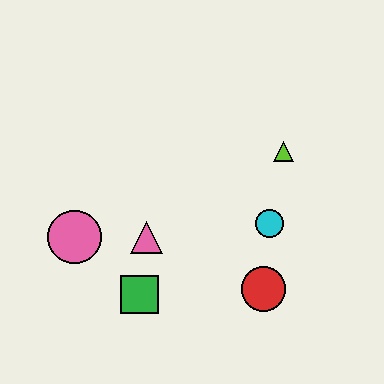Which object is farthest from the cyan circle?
The pink circle is farthest from the cyan circle.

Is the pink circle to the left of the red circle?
Yes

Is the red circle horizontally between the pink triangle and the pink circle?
No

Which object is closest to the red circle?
The cyan circle is closest to the red circle.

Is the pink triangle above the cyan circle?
No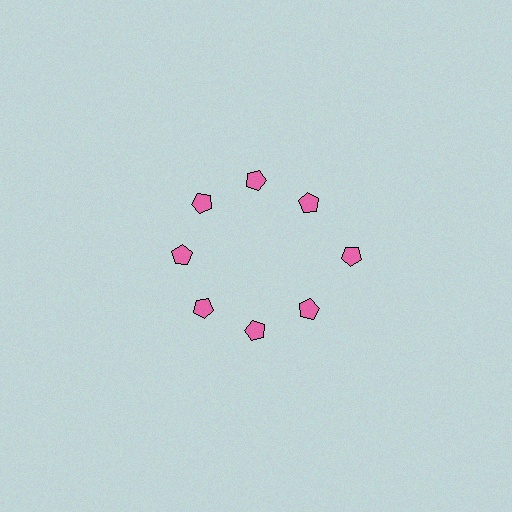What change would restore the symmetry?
The symmetry would be restored by moving it inward, back onto the ring so that all 8 pentagons sit at equal angles and equal distance from the center.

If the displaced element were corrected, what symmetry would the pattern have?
It would have 8-fold rotational symmetry — the pattern would map onto itself every 45 degrees.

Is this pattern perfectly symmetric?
No. The 8 pink pentagons are arranged in a ring, but one element near the 3 o'clock position is pushed outward from the center, breaking the 8-fold rotational symmetry.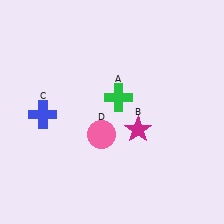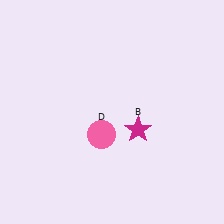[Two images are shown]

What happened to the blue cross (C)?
The blue cross (C) was removed in Image 2. It was in the bottom-left area of Image 1.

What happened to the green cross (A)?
The green cross (A) was removed in Image 2. It was in the top-right area of Image 1.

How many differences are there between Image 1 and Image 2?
There are 2 differences between the two images.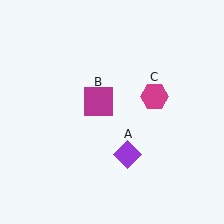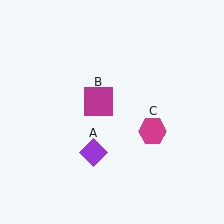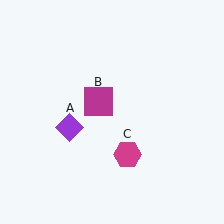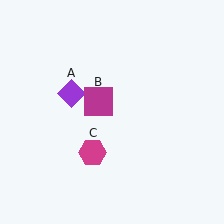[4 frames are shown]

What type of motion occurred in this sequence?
The purple diamond (object A), magenta hexagon (object C) rotated clockwise around the center of the scene.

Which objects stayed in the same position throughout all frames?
Magenta square (object B) remained stationary.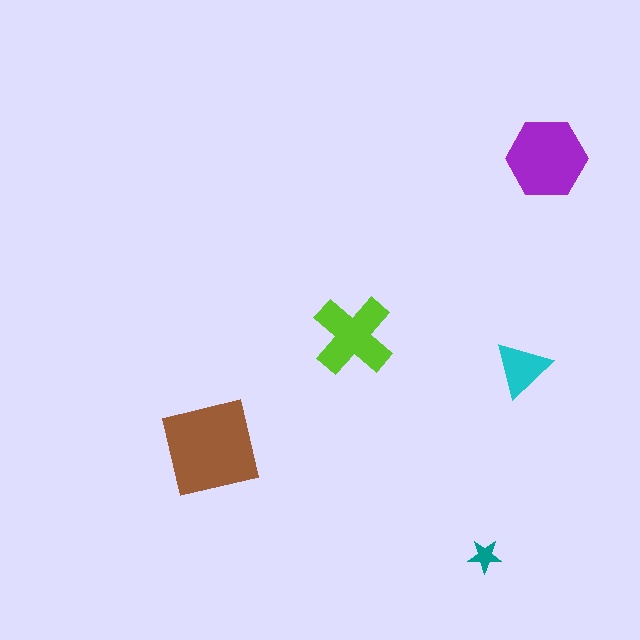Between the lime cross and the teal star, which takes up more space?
The lime cross.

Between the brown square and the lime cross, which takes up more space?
The brown square.